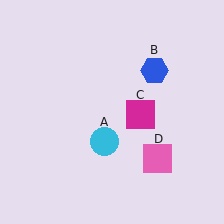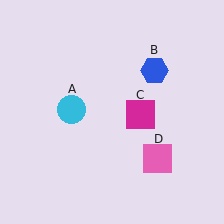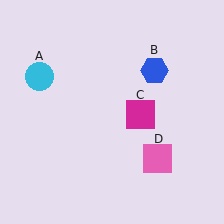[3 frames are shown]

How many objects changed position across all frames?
1 object changed position: cyan circle (object A).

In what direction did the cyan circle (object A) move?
The cyan circle (object A) moved up and to the left.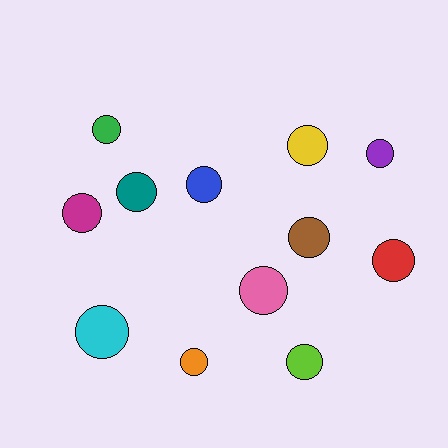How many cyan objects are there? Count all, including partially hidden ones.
There is 1 cyan object.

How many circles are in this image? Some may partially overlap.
There are 12 circles.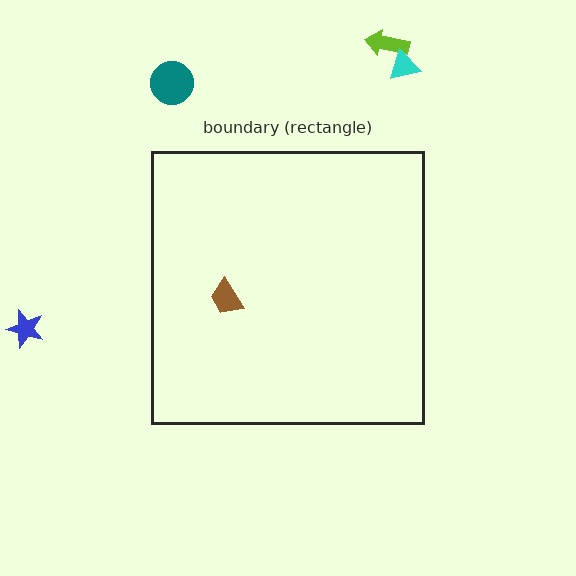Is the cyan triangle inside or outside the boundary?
Outside.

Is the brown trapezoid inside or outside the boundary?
Inside.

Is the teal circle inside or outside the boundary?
Outside.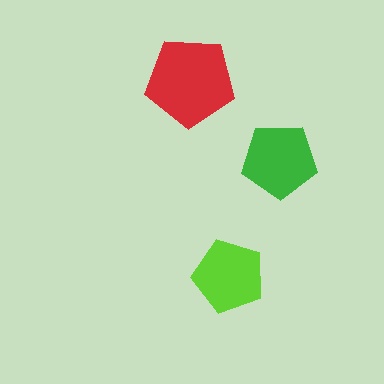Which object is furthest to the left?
The red pentagon is leftmost.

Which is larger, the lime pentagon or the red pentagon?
The red one.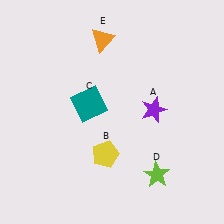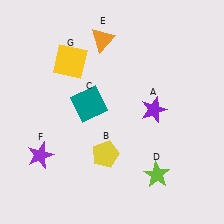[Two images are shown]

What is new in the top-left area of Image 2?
A yellow square (G) was added in the top-left area of Image 2.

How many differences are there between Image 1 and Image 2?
There are 2 differences between the two images.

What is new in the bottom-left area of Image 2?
A purple star (F) was added in the bottom-left area of Image 2.